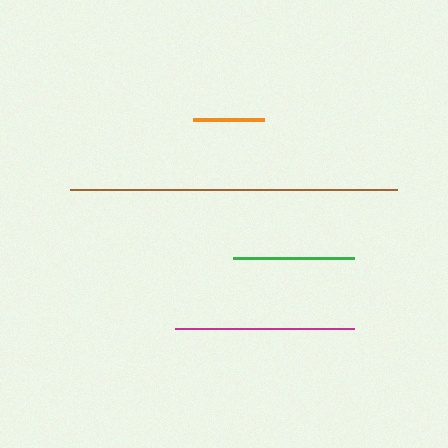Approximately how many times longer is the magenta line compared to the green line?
The magenta line is approximately 1.5 times the length of the green line.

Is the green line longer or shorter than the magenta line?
The magenta line is longer than the green line.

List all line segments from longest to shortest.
From longest to shortest: brown, magenta, green, orange.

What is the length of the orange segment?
The orange segment is approximately 70 pixels long.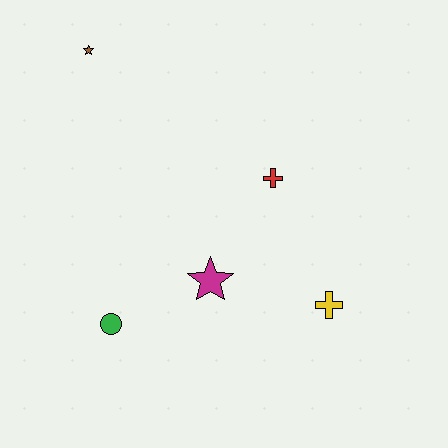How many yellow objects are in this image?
There is 1 yellow object.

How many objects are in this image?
There are 5 objects.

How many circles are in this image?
There is 1 circle.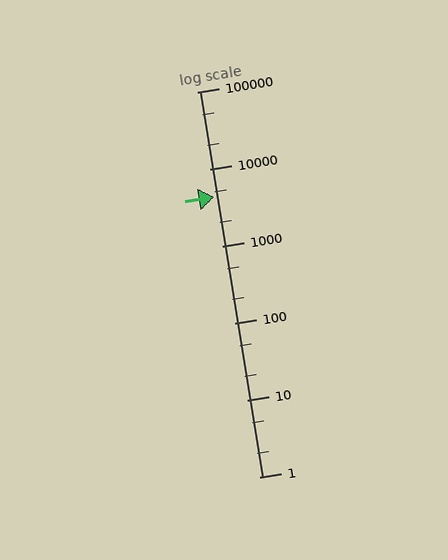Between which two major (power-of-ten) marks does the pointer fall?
The pointer is between 1000 and 10000.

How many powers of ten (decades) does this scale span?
The scale spans 5 decades, from 1 to 100000.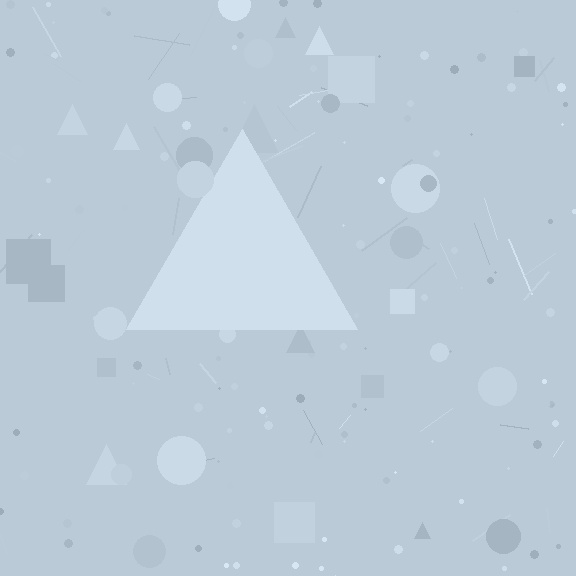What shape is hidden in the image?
A triangle is hidden in the image.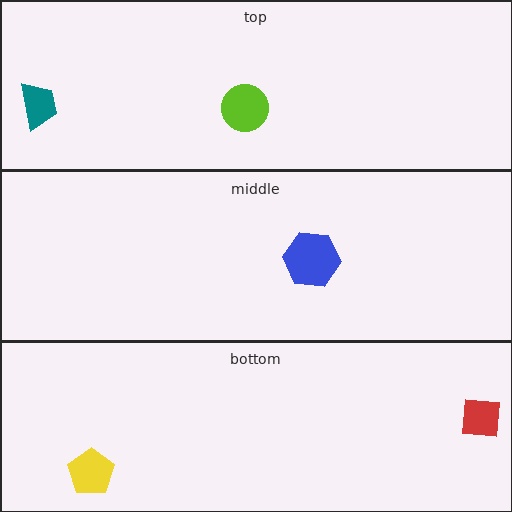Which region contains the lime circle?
The top region.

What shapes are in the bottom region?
The red square, the yellow pentagon.